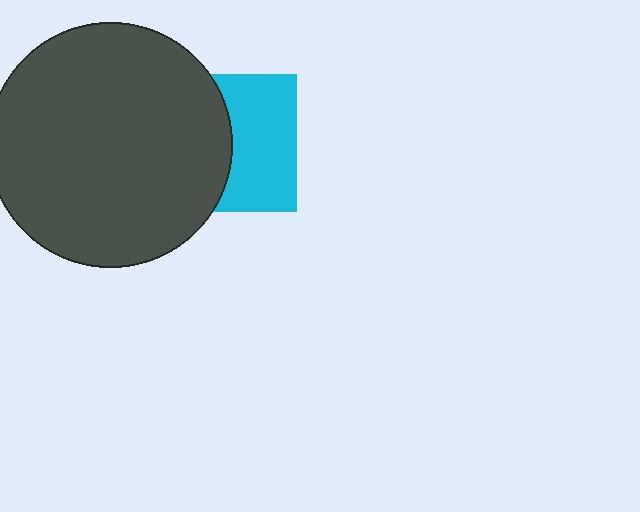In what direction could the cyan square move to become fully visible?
The cyan square could move right. That would shift it out from behind the dark gray circle entirely.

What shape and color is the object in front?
The object in front is a dark gray circle.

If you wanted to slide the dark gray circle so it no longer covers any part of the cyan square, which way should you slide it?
Slide it left — that is the most direct way to separate the two shapes.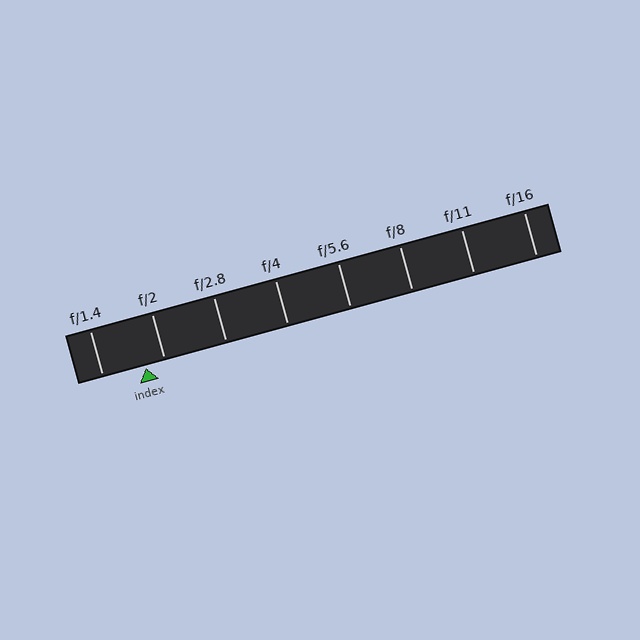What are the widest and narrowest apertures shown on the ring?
The widest aperture shown is f/1.4 and the narrowest is f/16.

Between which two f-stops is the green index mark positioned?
The index mark is between f/1.4 and f/2.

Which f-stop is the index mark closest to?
The index mark is closest to f/2.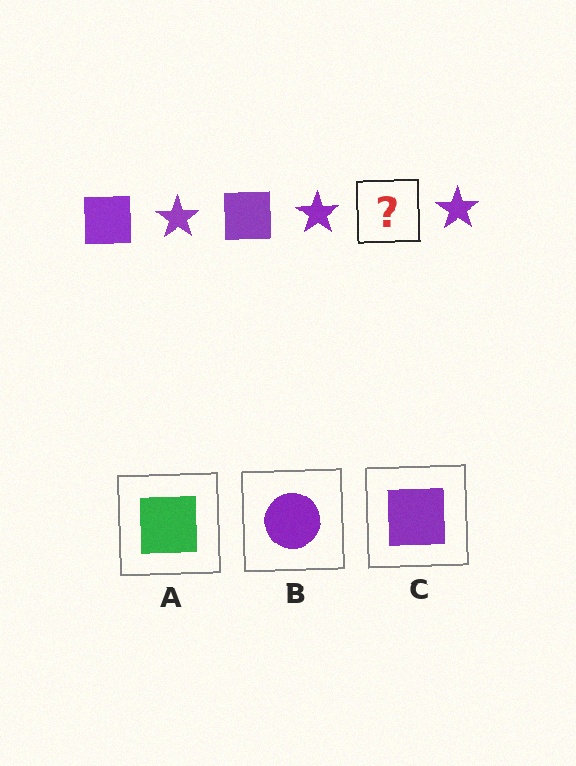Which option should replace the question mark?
Option C.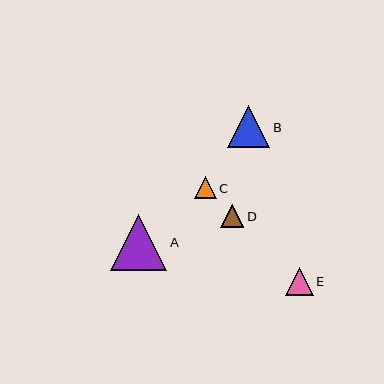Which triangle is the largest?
Triangle A is the largest with a size of approximately 56 pixels.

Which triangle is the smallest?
Triangle C is the smallest with a size of approximately 22 pixels.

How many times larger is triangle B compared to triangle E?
Triangle B is approximately 1.5 times the size of triangle E.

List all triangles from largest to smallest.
From largest to smallest: A, B, E, D, C.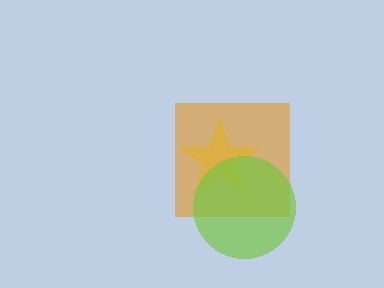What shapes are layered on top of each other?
The layered shapes are: a yellow star, an orange square, a lime circle.